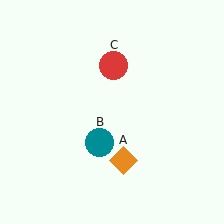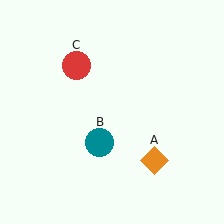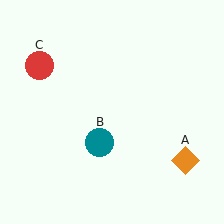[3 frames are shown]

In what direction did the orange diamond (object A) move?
The orange diamond (object A) moved right.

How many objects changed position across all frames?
2 objects changed position: orange diamond (object A), red circle (object C).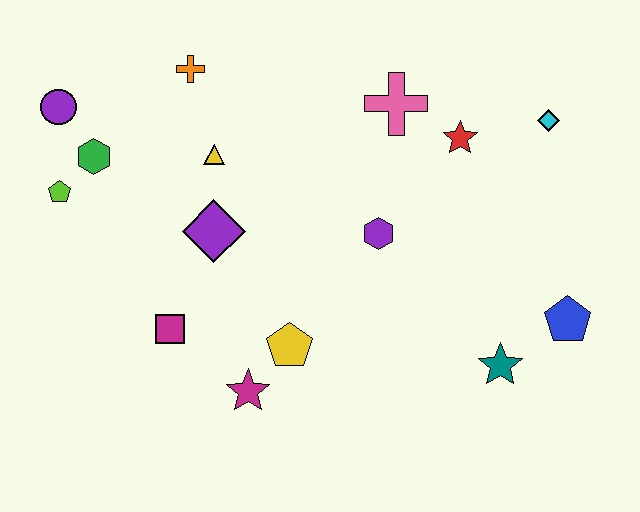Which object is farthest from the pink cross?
The lime pentagon is farthest from the pink cross.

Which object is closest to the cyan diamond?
The red star is closest to the cyan diamond.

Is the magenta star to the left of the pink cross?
Yes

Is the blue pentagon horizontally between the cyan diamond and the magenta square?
No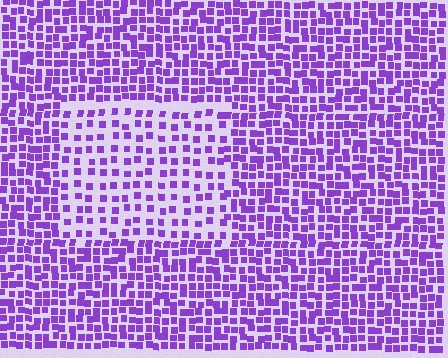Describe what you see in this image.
The image contains small purple elements arranged at two different densities. A rectangle-shaped region is visible where the elements are less densely packed than the surrounding area.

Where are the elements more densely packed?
The elements are more densely packed outside the rectangle boundary.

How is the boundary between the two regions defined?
The boundary is defined by a change in element density (approximately 2.0x ratio). All elements are the same color, size, and shape.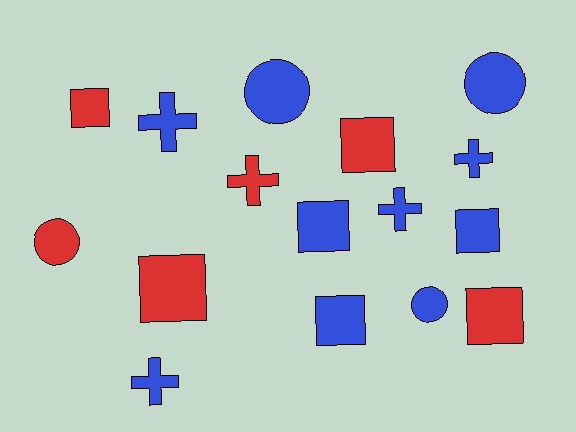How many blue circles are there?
There are 3 blue circles.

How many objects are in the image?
There are 16 objects.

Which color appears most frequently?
Blue, with 10 objects.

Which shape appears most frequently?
Square, with 7 objects.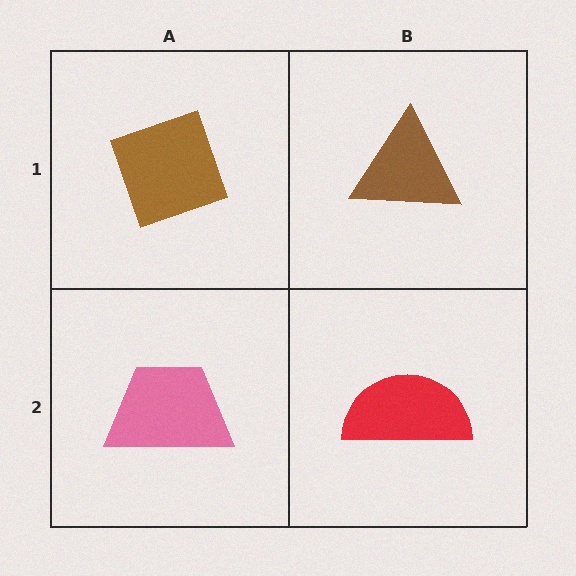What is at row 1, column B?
A brown triangle.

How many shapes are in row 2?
2 shapes.